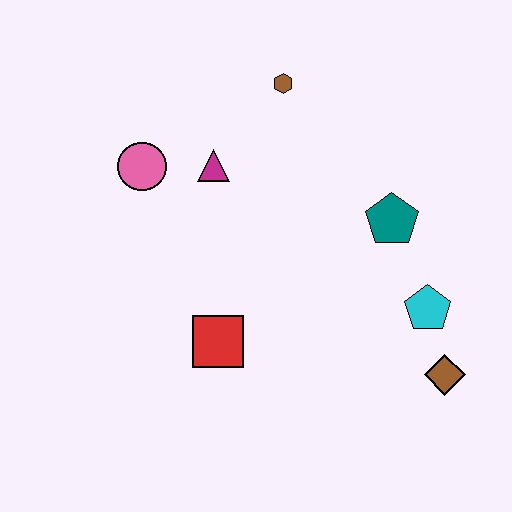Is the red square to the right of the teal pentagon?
No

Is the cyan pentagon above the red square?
Yes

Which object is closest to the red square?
The magenta triangle is closest to the red square.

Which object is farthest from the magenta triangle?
The brown diamond is farthest from the magenta triangle.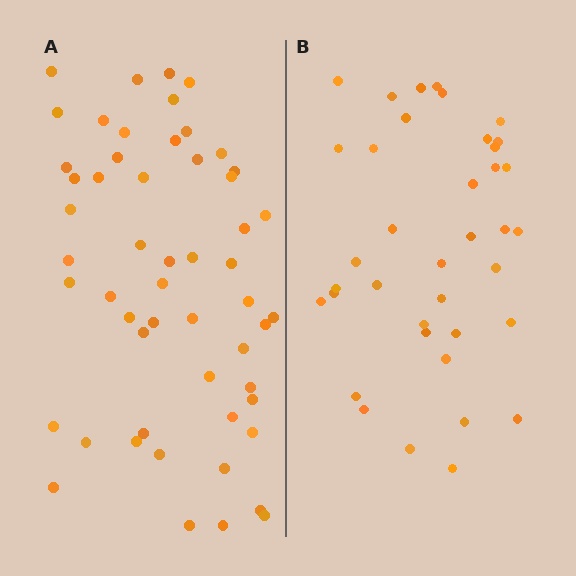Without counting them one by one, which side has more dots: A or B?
Region A (the left region) has more dots.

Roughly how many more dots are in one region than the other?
Region A has approximately 15 more dots than region B.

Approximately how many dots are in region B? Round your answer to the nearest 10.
About 40 dots. (The exact count is 38, which rounds to 40.)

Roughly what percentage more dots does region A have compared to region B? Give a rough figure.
About 40% more.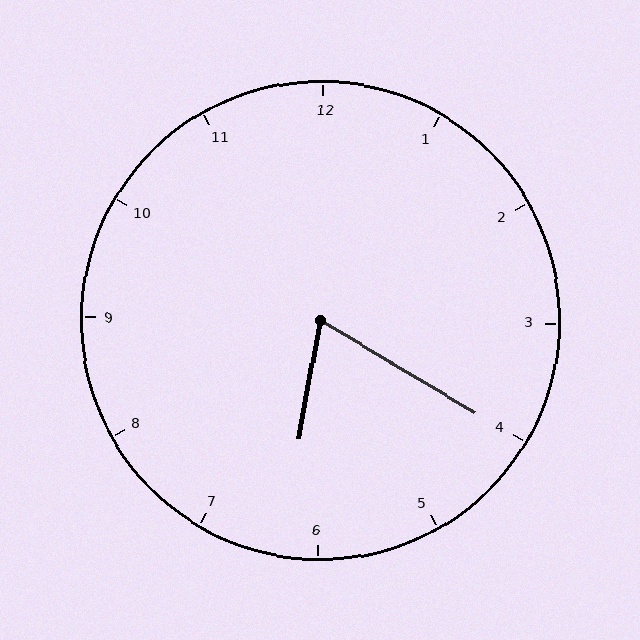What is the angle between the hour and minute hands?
Approximately 70 degrees.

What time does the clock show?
6:20.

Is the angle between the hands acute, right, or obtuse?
It is acute.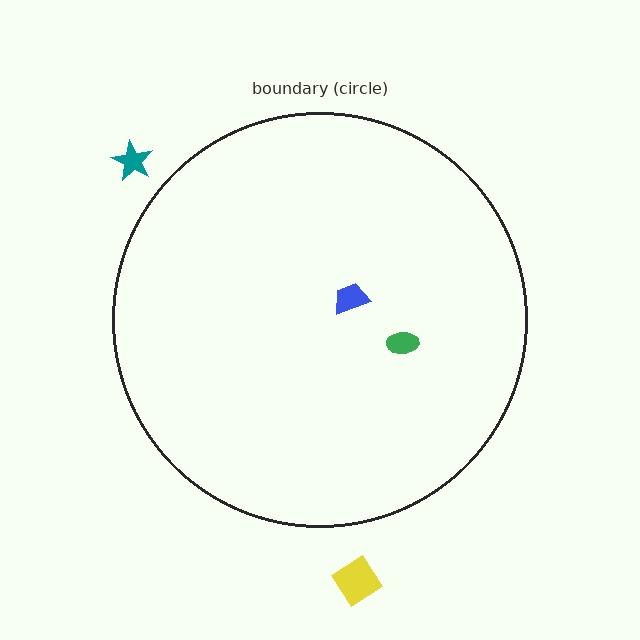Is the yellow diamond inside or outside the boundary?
Outside.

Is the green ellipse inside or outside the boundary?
Inside.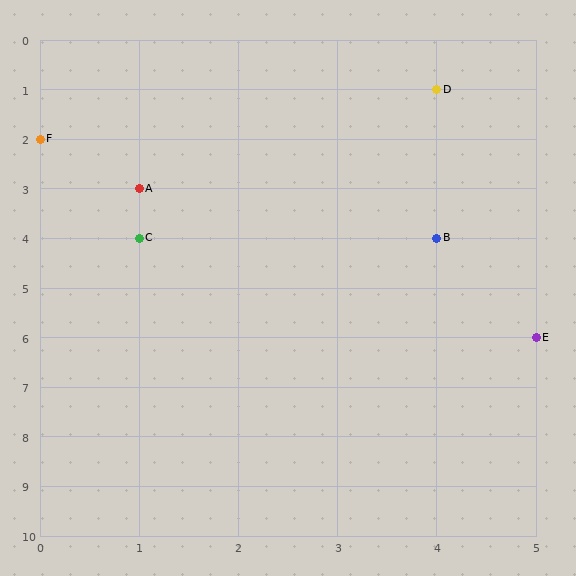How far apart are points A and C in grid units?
Points A and C are 1 row apart.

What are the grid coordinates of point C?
Point C is at grid coordinates (1, 4).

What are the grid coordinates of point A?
Point A is at grid coordinates (1, 3).